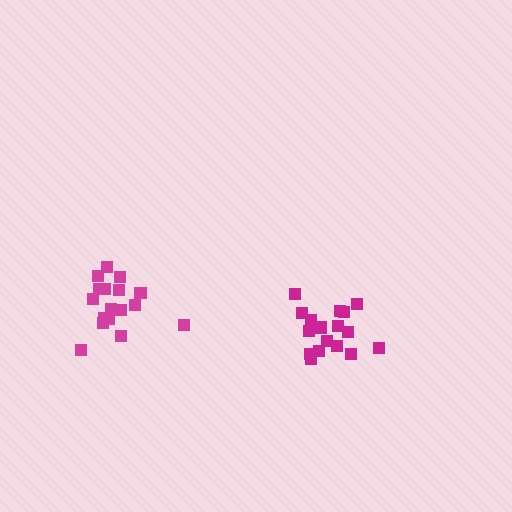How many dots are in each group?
Group 1: 18 dots, Group 2: 17 dots (35 total).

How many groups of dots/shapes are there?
There are 2 groups.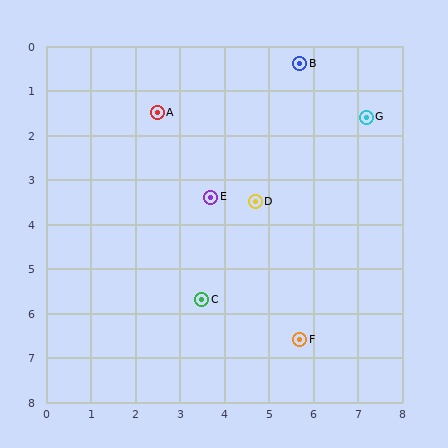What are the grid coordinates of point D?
Point D is at approximately (4.7, 3.5).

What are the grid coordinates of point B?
Point B is at approximately (5.7, 0.4).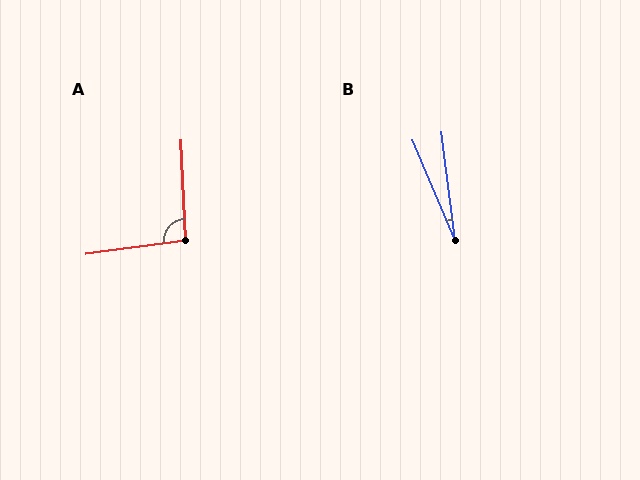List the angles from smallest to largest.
B (16°), A (95°).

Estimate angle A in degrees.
Approximately 95 degrees.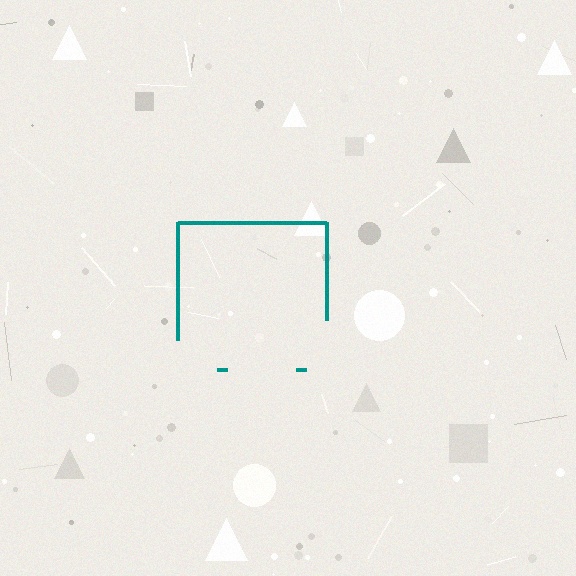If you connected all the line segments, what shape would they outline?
They would outline a square.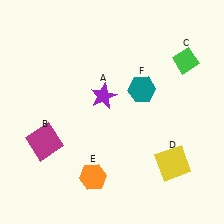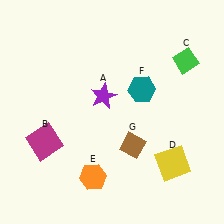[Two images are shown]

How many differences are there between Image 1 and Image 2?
There is 1 difference between the two images.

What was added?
A brown diamond (G) was added in Image 2.